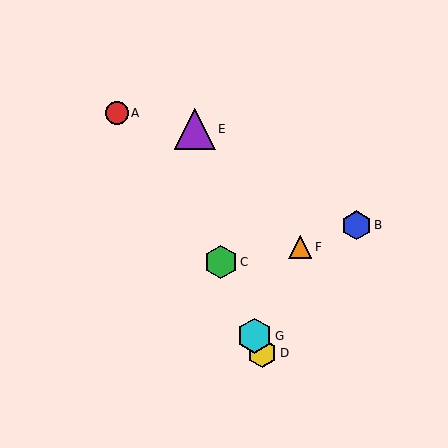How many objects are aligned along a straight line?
3 objects (C, D, G) are aligned along a straight line.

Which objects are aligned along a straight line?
Objects C, D, G are aligned along a straight line.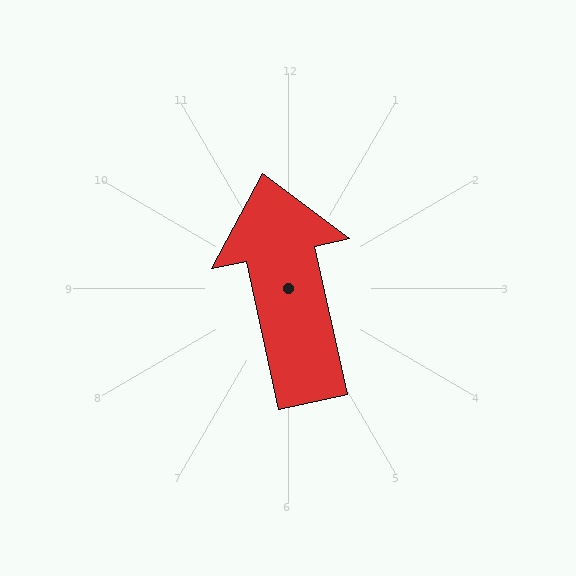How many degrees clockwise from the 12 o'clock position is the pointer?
Approximately 348 degrees.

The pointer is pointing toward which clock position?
Roughly 12 o'clock.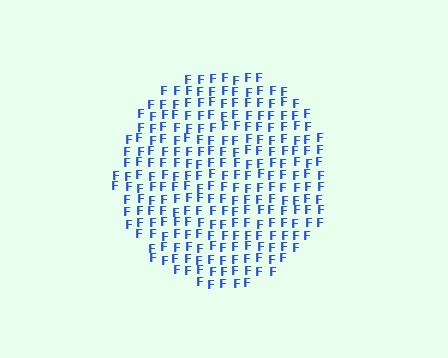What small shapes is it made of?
It is made of small letter F's.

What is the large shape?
The large shape is a circle.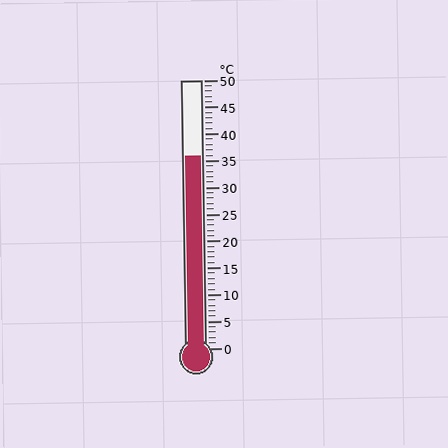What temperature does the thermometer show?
The thermometer shows approximately 36°C.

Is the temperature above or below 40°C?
The temperature is below 40°C.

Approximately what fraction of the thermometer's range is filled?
The thermometer is filled to approximately 70% of its range.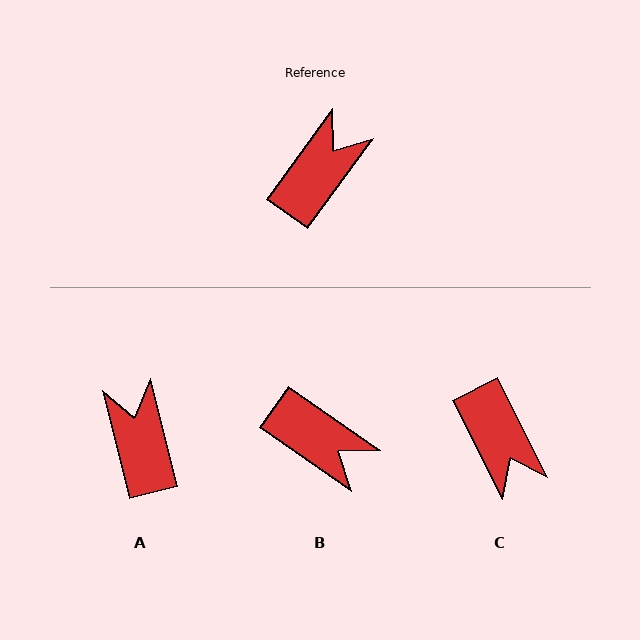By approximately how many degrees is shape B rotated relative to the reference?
Approximately 89 degrees clockwise.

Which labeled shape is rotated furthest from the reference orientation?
C, about 117 degrees away.